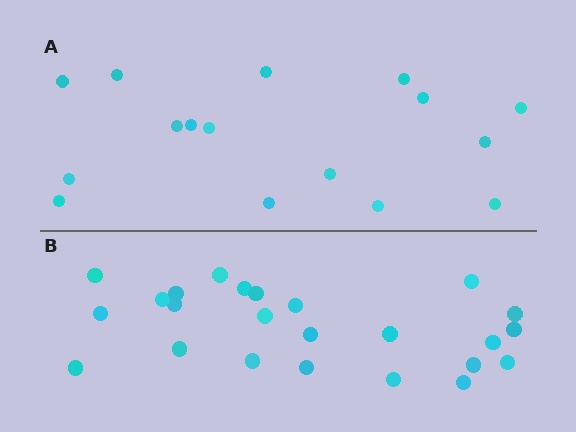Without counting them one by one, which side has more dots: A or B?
Region B (the bottom region) has more dots.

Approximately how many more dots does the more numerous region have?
Region B has roughly 8 or so more dots than region A.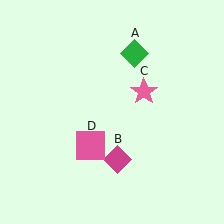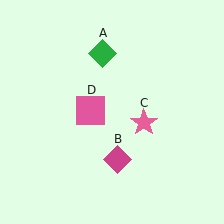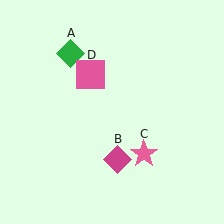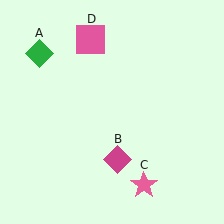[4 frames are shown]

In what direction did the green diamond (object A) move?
The green diamond (object A) moved left.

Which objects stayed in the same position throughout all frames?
Magenta diamond (object B) remained stationary.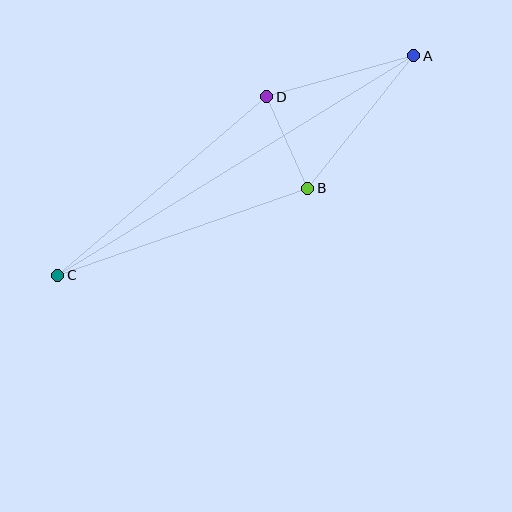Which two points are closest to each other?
Points B and D are closest to each other.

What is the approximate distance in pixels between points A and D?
The distance between A and D is approximately 152 pixels.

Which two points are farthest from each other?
Points A and C are farthest from each other.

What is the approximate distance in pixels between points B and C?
The distance between B and C is approximately 265 pixels.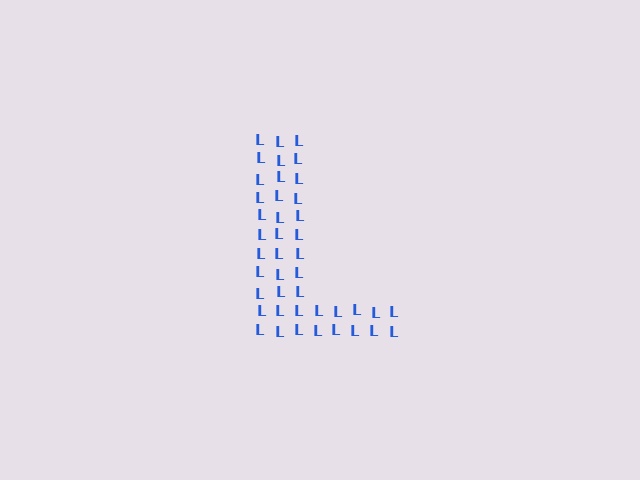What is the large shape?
The large shape is the letter L.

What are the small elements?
The small elements are letter L's.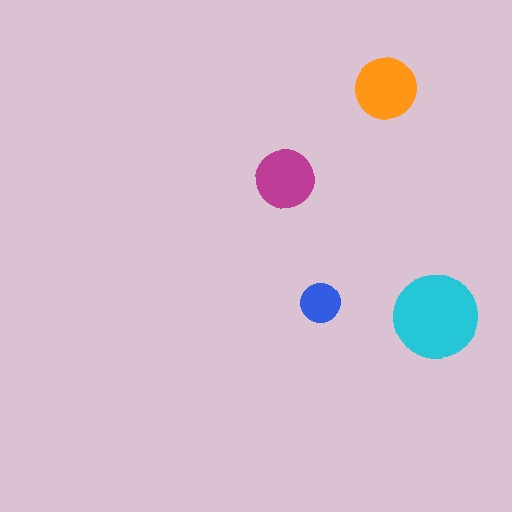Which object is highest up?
The orange circle is topmost.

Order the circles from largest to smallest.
the cyan one, the orange one, the magenta one, the blue one.